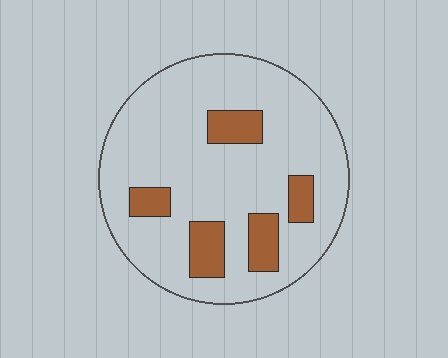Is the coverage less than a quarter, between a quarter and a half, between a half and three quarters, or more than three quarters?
Less than a quarter.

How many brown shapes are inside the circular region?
5.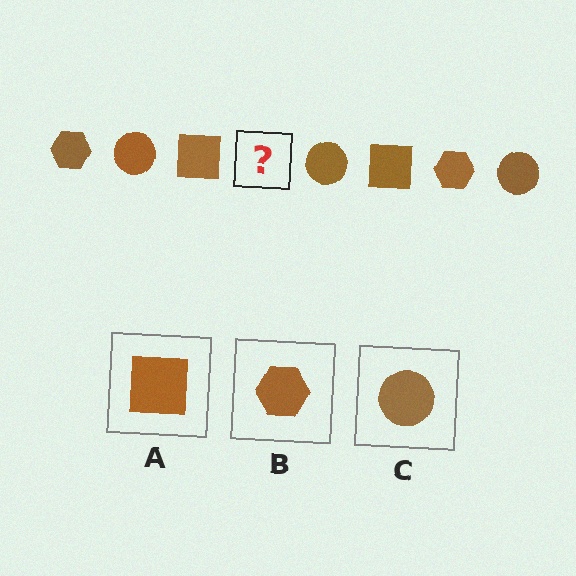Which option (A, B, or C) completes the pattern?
B.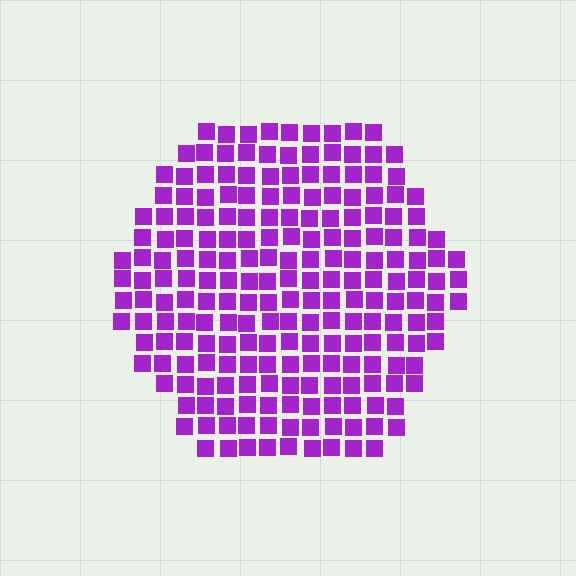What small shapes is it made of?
It is made of small squares.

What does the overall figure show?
The overall figure shows a hexagon.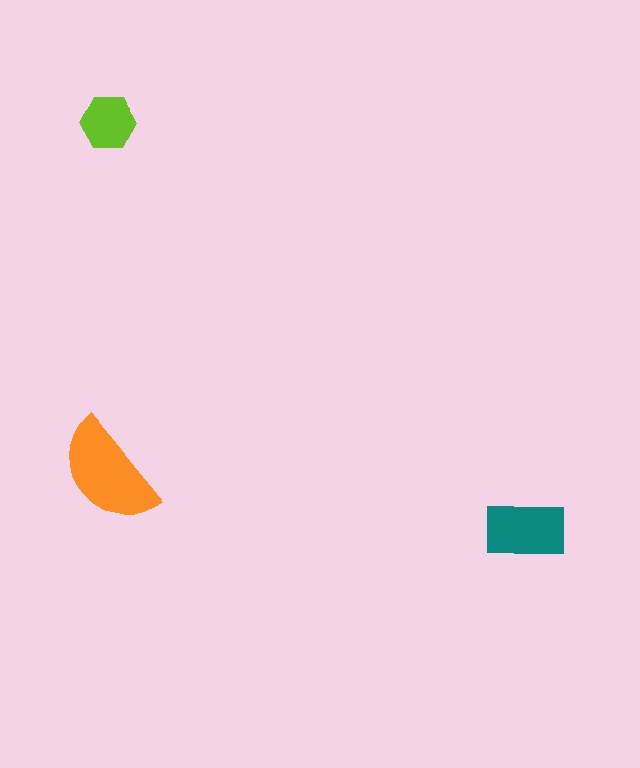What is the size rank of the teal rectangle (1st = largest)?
2nd.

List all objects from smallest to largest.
The lime hexagon, the teal rectangle, the orange semicircle.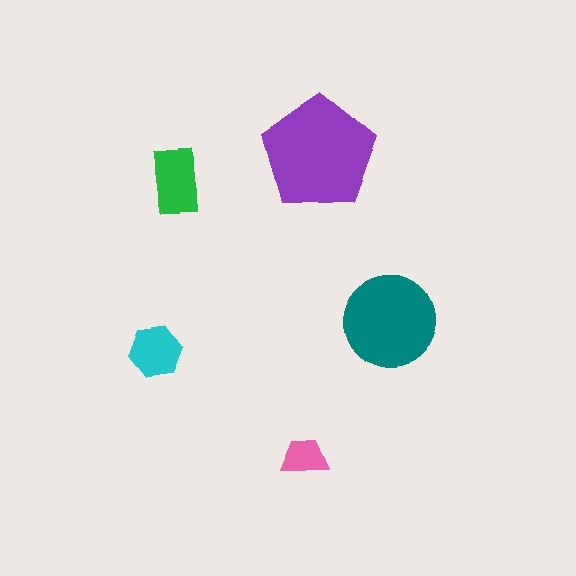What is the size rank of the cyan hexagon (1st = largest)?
4th.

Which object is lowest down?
The pink trapezoid is bottommost.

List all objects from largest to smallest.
The purple pentagon, the teal circle, the green rectangle, the cyan hexagon, the pink trapezoid.